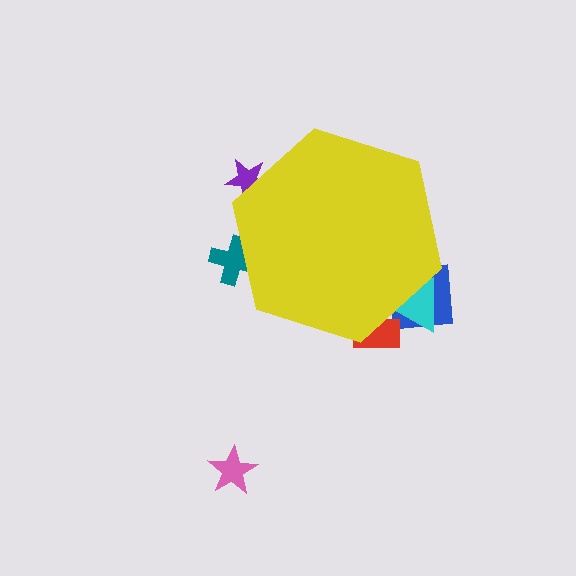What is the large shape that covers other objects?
A yellow hexagon.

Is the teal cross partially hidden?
Yes, the teal cross is partially hidden behind the yellow hexagon.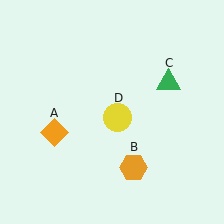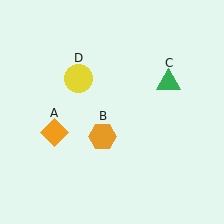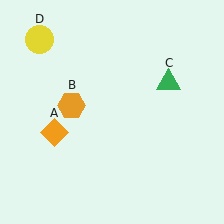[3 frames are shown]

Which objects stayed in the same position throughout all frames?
Orange diamond (object A) and green triangle (object C) remained stationary.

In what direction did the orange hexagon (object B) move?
The orange hexagon (object B) moved up and to the left.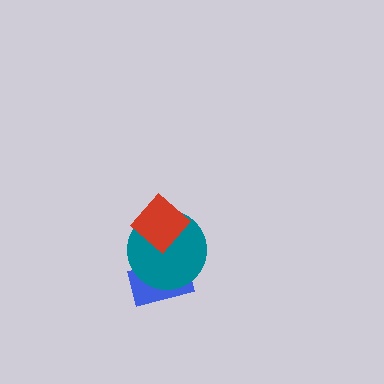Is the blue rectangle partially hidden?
Yes, it is partially covered by another shape.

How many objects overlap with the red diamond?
1 object overlaps with the red diamond.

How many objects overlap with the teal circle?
2 objects overlap with the teal circle.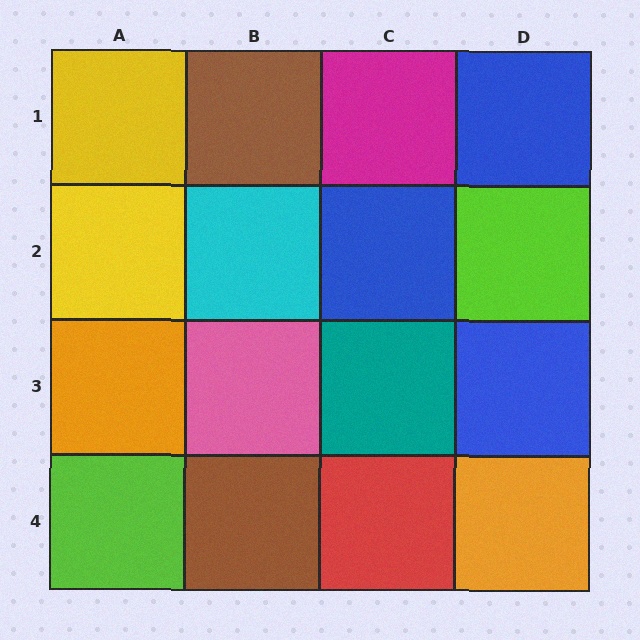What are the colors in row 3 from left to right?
Orange, pink, teal, blue.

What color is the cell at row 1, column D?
Blue.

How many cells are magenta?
1 cell is magenta.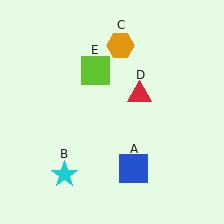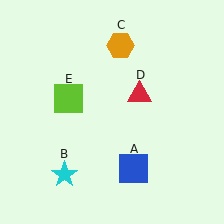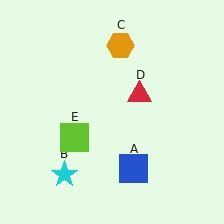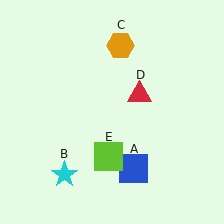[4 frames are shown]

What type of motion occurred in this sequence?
The lime square (object E) rotated counterclockwise around the center of the scene.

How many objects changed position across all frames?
1 object changed position: lime square (object E).